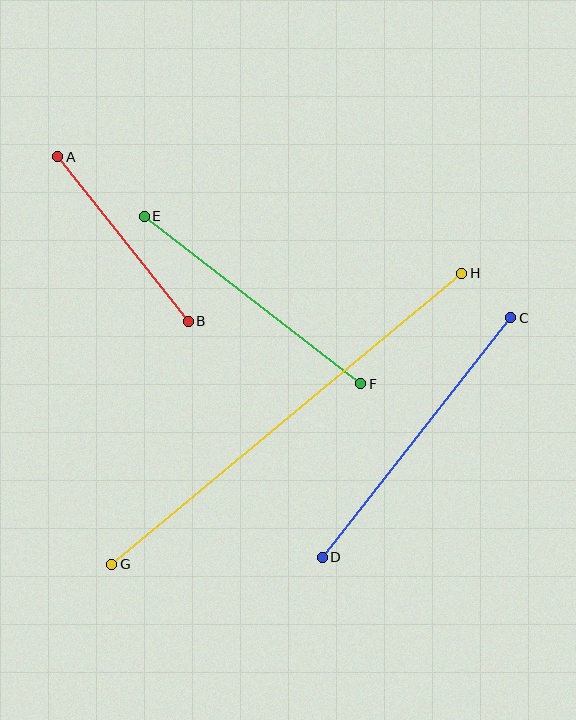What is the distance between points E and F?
The distance is approximately 274 pixels.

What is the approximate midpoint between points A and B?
The midpoint is at approximately (123, 239) pixels.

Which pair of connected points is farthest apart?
Points G and H are farthest apart.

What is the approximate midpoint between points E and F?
The midpoint is at approximately (252, 300) pixels.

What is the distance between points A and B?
The distance is approximately 210 pixels.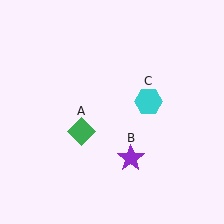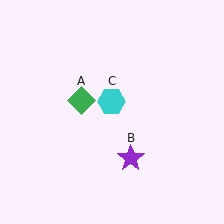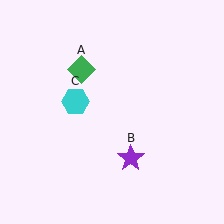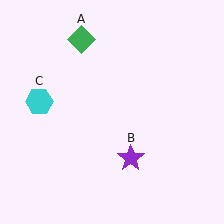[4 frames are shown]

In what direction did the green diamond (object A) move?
The green diamond (object A) moved up.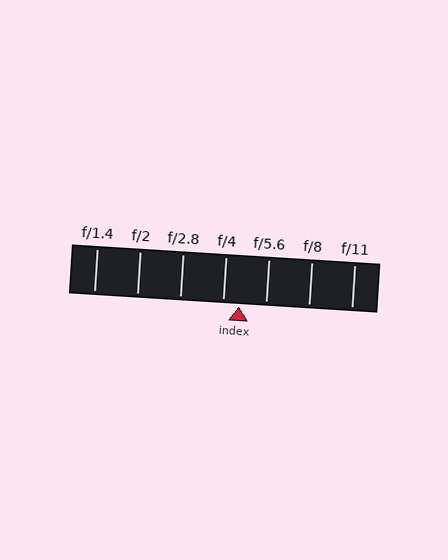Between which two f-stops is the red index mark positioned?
The index mark is between f/4 and f/5.6.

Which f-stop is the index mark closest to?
The index mark is closest to f/4.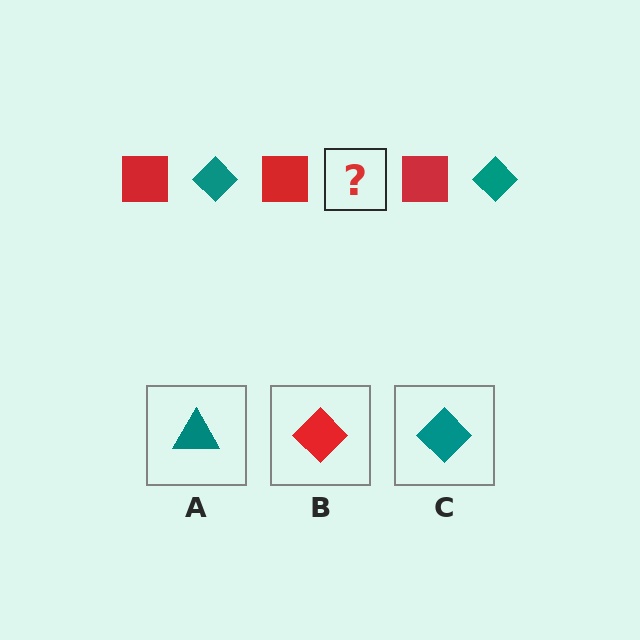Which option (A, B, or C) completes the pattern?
C.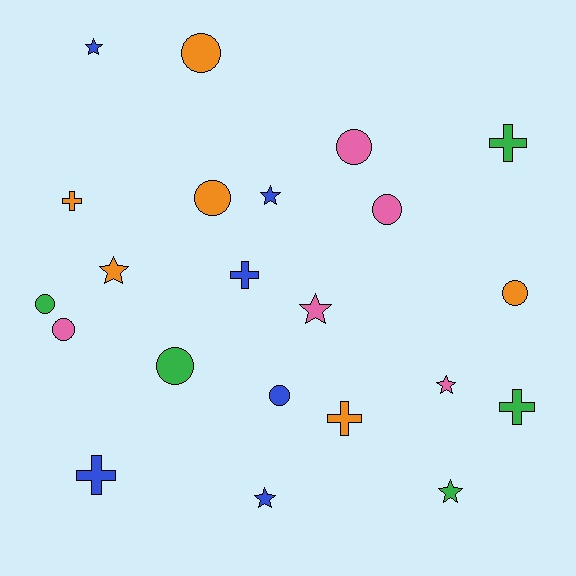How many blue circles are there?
There is 1 blue circle.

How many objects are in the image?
There are 22 objects.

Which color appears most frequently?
Orange, with 6 objects.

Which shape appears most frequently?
Circle, with 9 objects.